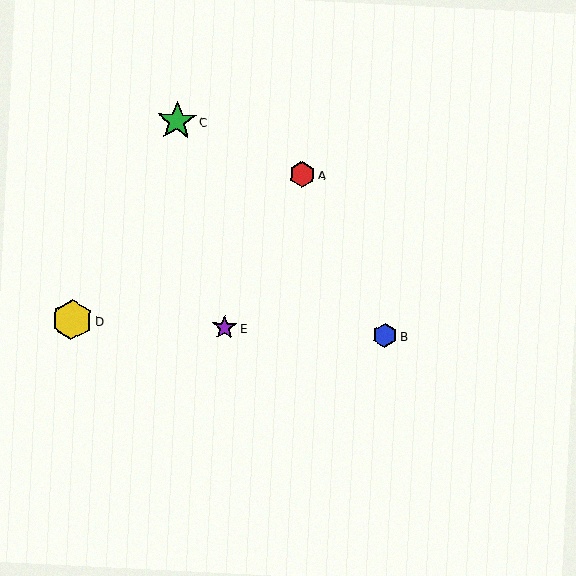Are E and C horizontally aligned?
No, E is at y≈328 and C is at y≈121.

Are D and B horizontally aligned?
Yes, both are at y≈320.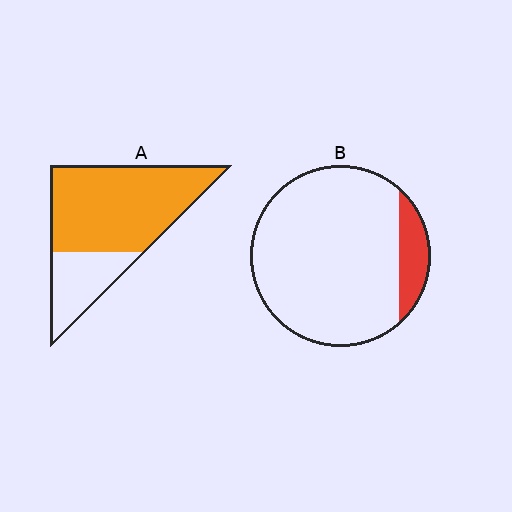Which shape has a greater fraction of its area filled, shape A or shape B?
Shape A.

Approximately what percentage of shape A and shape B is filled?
A is approximately 75% and B is approximately 10%.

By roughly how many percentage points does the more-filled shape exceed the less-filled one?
By roughly 60 percentage points (A over B).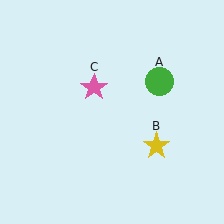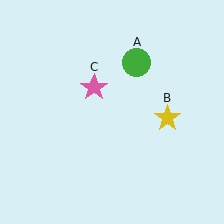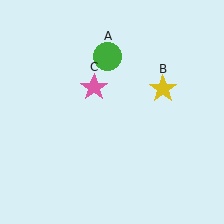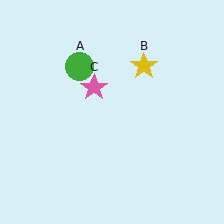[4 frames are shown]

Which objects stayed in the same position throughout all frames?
Pink star (object C) remained stationary.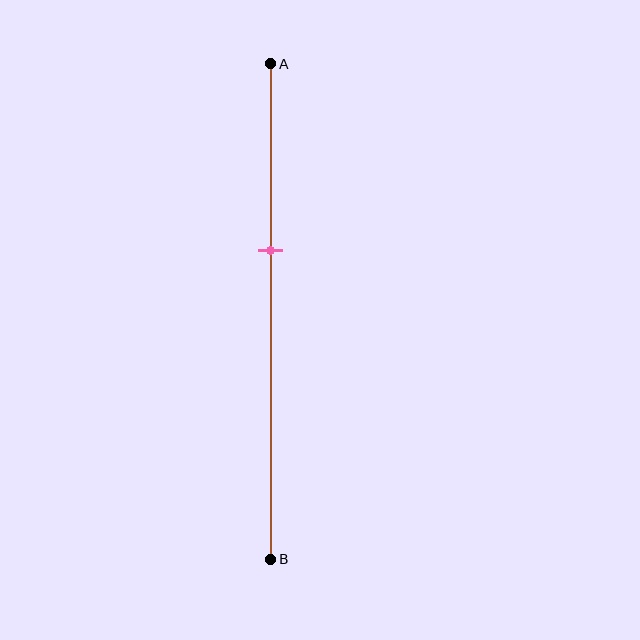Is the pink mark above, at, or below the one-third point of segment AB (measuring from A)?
The pink mark is below the one-third point of segment AB.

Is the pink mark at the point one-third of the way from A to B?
No, the mark is at about 40% from A, not at the 33% one-third point.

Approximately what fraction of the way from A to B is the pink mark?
The pink mark is approximately 40% of the way from A to B.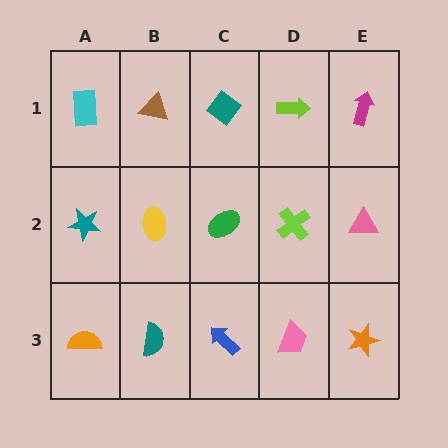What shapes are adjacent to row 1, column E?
A pink triangle (row 2, column E), a lime arrow (row 1, column D).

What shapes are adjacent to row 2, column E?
A magenta arrow (row 1, column E), an orange star (row 3, column E), a lime cross (row 2, column D).